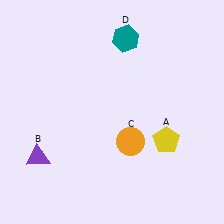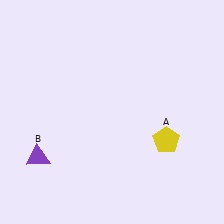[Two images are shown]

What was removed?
The orange circle (C), the teal hexagon (D) were removed in Image 2.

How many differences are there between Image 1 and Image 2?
There are 2 differences between the two images.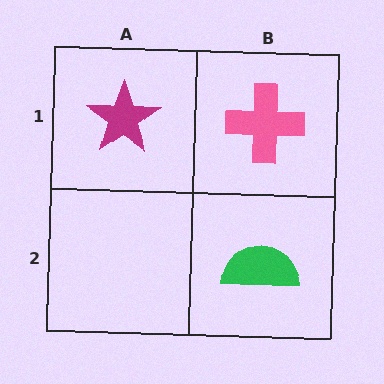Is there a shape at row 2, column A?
No, that cell is empty.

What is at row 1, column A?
A magenta star.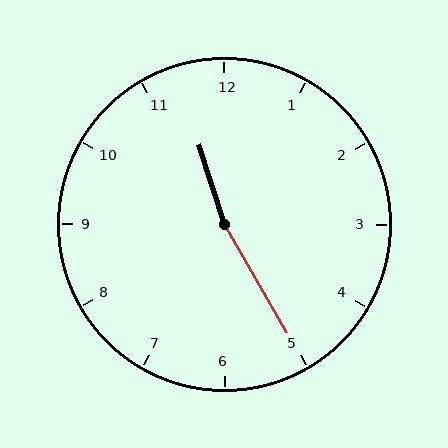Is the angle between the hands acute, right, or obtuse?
It is obtuse.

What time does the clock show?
11:25.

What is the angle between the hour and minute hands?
Approximately 168 degrees.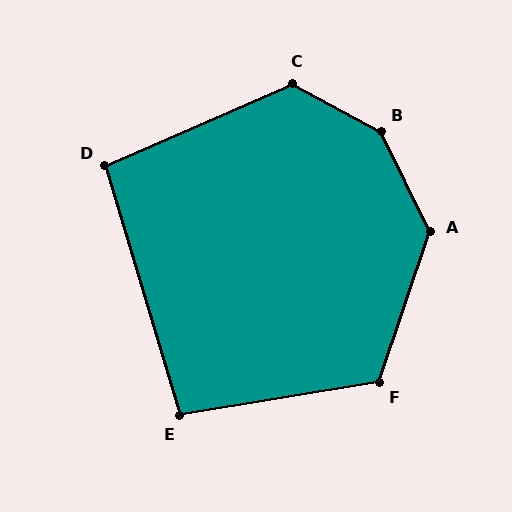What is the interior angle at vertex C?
Approximately 128 degrees (obtuse).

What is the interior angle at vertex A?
Approximately 135 degrees (obtuse).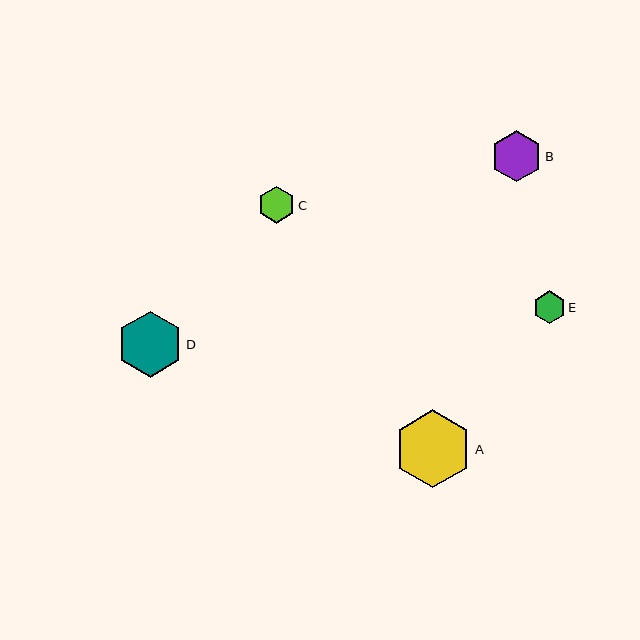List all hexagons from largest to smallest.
From largest to smallest: A, D, B, C, E.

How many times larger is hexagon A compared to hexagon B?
Hexagon A is approximately 1.5 times the size of hexagon B.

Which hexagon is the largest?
Hexagon A is the largest with a size of approximately 78 pixels.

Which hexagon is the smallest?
Hexagon E is the smallest with a size of approximately 32 pixels.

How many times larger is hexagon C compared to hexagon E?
Hexagon C is approximately 1.1 times the size of hexagon E.